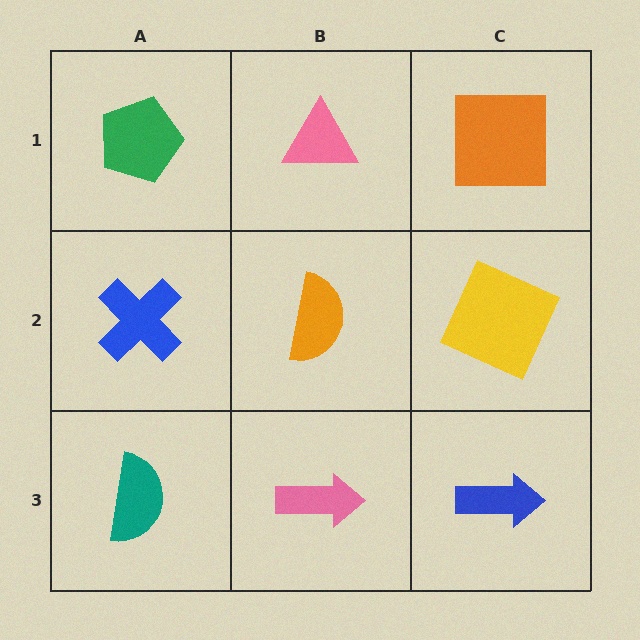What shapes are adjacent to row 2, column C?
An orange square (row 1, column C), a blue arrow (row 3, column C), an orange semicircle (row 2, column B).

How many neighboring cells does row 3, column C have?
2.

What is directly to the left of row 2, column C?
An orange semicircle.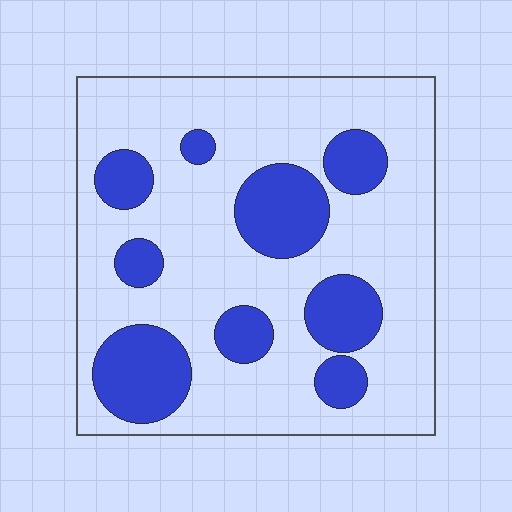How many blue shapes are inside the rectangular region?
9.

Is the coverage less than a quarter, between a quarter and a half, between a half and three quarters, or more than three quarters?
Between a quarter and a half.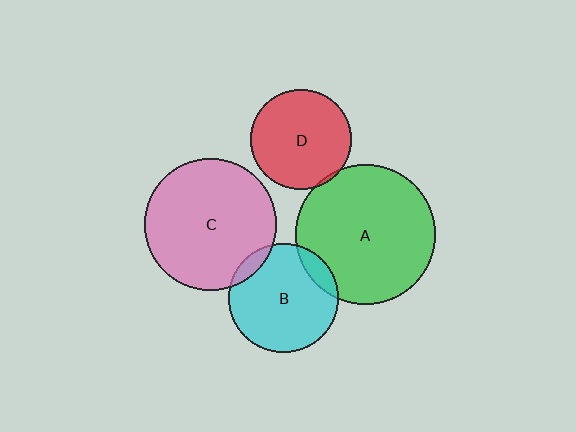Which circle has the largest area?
Circle A (green).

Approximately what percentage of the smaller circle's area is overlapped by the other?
Approximately 10%.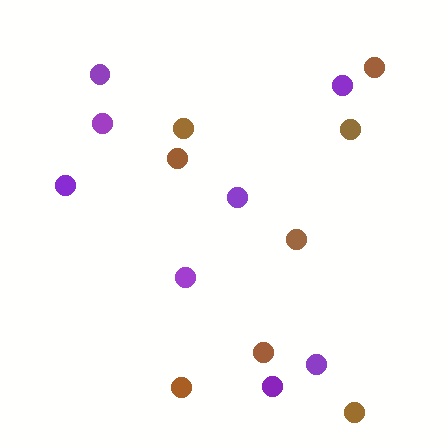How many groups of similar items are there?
There are 2 groups: one group of brown circles (8) and one group of purple circles (8).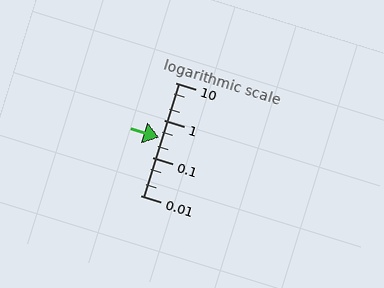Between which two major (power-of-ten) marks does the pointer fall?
The pointer is between 0.1 and 1.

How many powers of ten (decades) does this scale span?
The scale spans 3 decades, from 0.01 to 10.